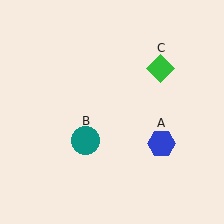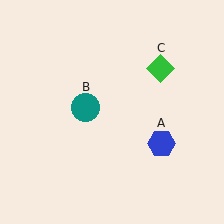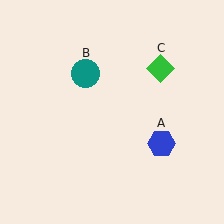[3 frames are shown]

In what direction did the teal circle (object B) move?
The teal circle (object B) moved up.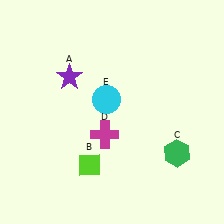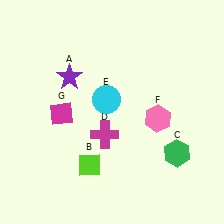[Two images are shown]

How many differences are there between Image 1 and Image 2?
There are 2 differences between the two images.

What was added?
A pink hexagon (F), a magenta diamond (G) were added in Image 2.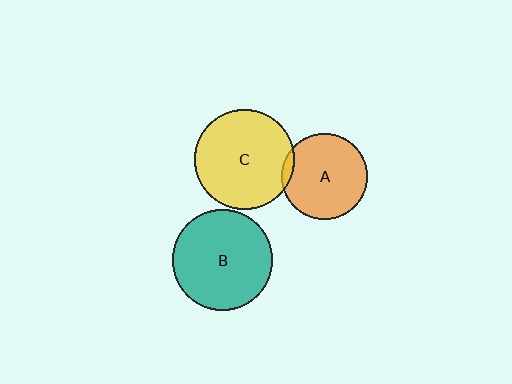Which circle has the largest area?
Circle B (teal).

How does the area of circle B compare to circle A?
Approximately 1.4 times.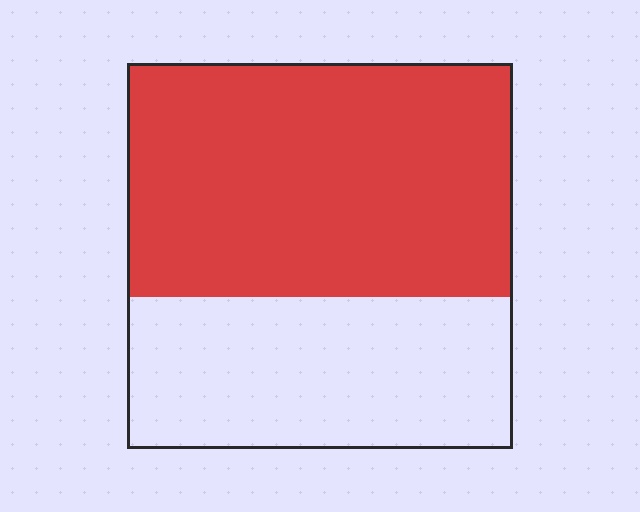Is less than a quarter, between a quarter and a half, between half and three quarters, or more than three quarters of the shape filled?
Between half and three quarters.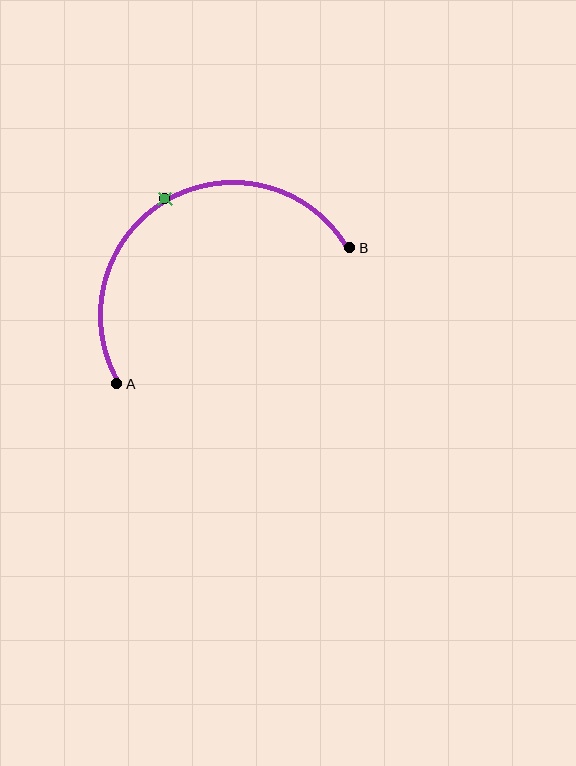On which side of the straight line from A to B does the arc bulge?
The arc bulges above the straight line connecting A and B.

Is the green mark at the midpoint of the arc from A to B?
Yes. The green mark lies on the arc at equal arc-length from both A and B — it is the arc midpoint.